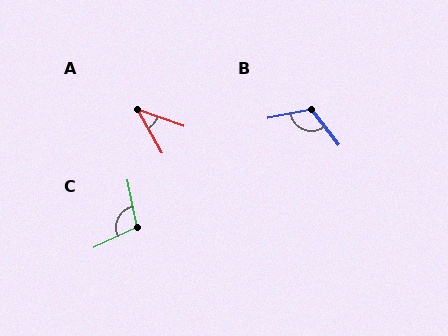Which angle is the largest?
B, at approximately 117 degrees.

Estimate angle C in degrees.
Approximately 104 degrees.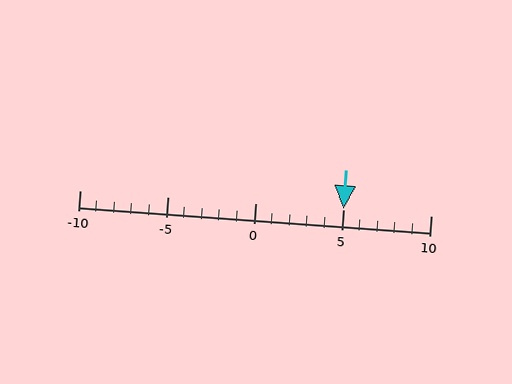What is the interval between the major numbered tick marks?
The major tick marks are spaced 5 units apart.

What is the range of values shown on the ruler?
The ruler shows values from -10 to 10.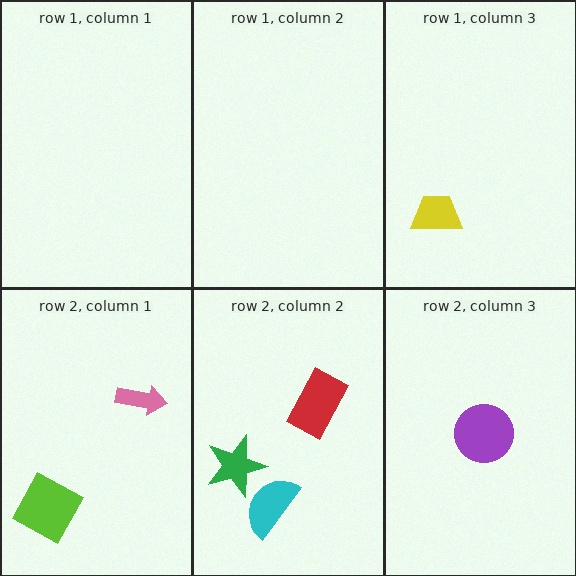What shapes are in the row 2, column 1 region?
The pink arrow, the lime square.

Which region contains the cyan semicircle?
The row 2, column 2 region.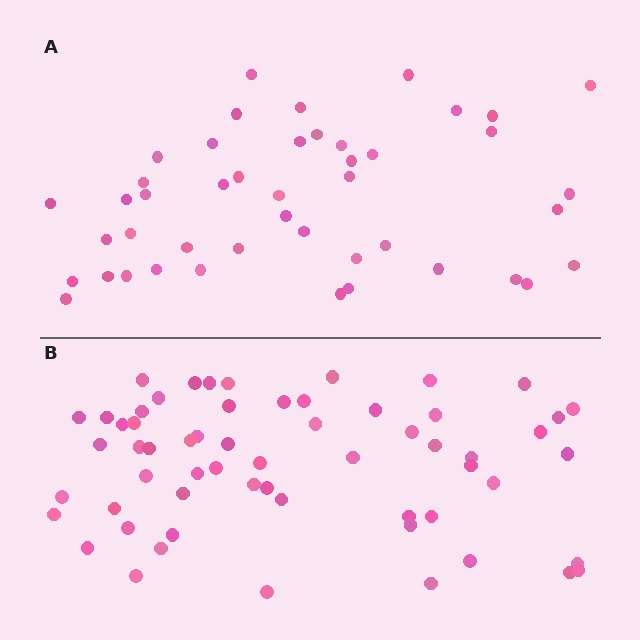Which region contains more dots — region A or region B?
Region B (the bottom region) has more dots.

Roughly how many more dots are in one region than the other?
Region B has approximately 15 more dots than region A.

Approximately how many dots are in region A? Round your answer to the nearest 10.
About 40 dots. (The exact count is 45, which rounds to 40.)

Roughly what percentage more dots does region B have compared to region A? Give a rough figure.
About 35% more.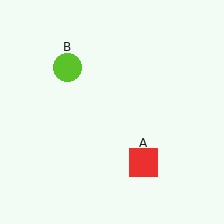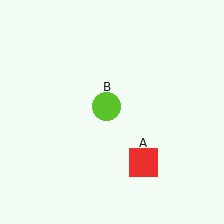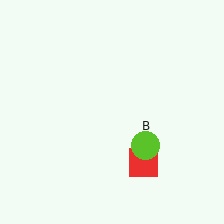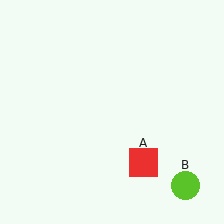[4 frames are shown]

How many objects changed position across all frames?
1 object changed position: lime circle (object B).